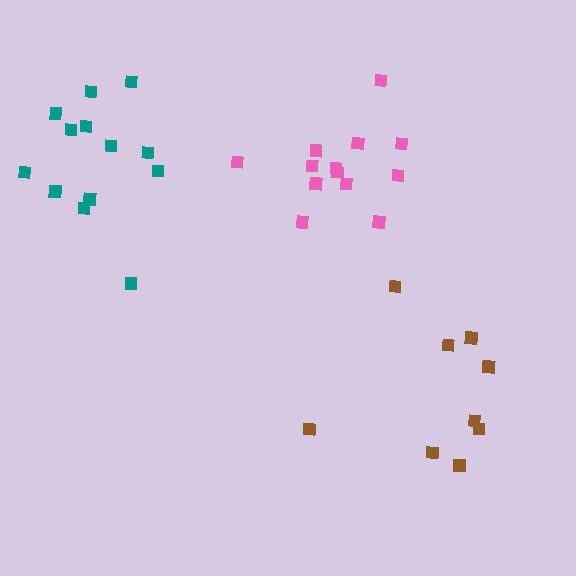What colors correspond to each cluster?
The clusters are colored: pink, teal, brown.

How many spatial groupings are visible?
There are 3 spatial groupings.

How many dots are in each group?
Group 1: 13 dots, Group 2: 13 dots, Group 3: 9 dots (35 total).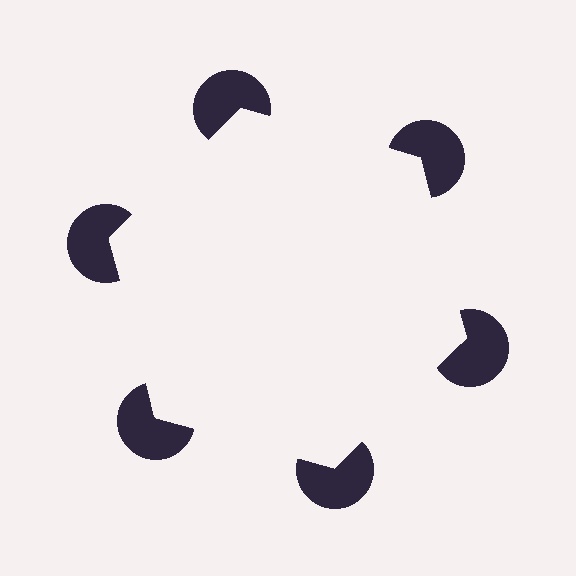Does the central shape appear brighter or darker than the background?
It typically appears slightly brighter than the background, even though no actual brightness change is drawn.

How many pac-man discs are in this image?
There are 6 — one at each vertex of the illusory hexagon.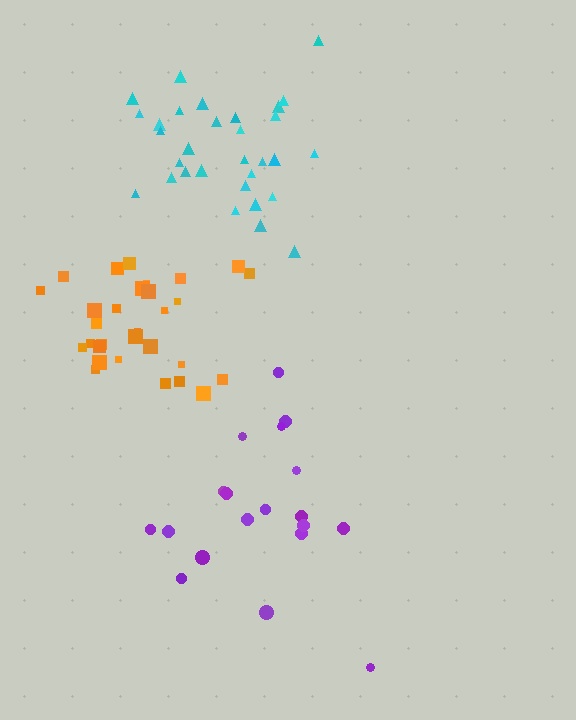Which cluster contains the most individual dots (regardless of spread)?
Cyan (31).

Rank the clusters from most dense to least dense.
orange, cyan, purple.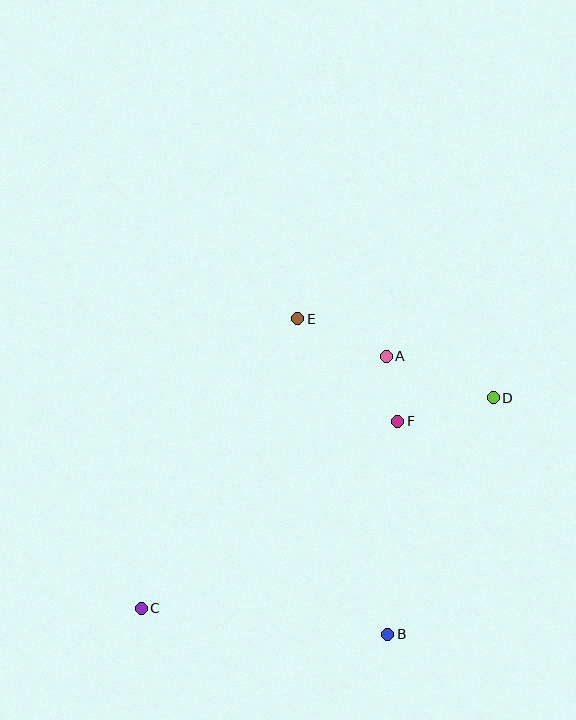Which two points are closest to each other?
Points A and F are closest to each other.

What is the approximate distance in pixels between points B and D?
The distance between B and D is approximately 259 pixels.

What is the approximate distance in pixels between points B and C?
The distance between B and C is approximately 248 pixels.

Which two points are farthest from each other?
Points C and D are farthest from each other.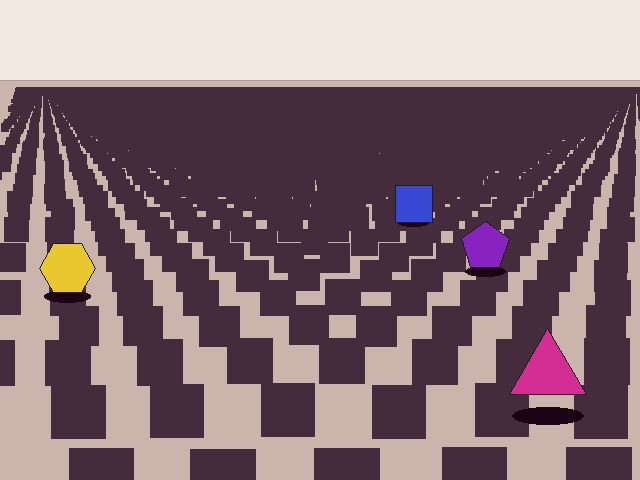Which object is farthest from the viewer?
The blue square is farthest from the viewer. It appears smaller and the ground texture around it is denser.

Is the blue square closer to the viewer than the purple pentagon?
No. The purple pentagon is closer — you can tell from the texture gradient: the ground texture is coarser near it.